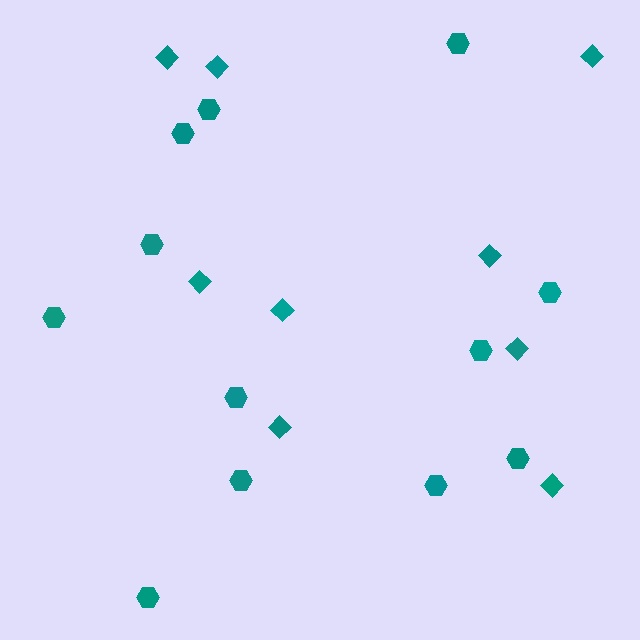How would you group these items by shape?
There are 2 groups: one group of hexagons (12) and one group of diamonds (9).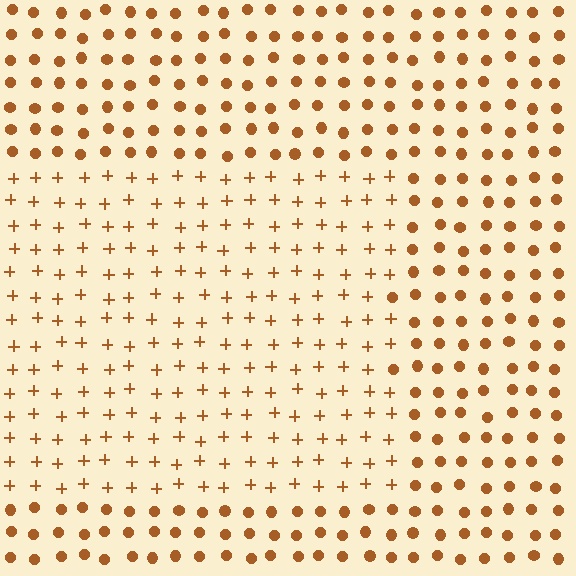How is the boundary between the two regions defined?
The boundary is defined by a change in element shape: plus signs inside vs. circles outside. All elements share the same color and spacing.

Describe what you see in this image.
The image is filled with small brown elements arranged in a uniform grid. A rectangle-shaped region contains plus signs, while the surrounding area contains circles. The boundary is defined purely by the change in element shape.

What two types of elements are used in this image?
The image uses plus signs inside the rectangle region and circles outside it.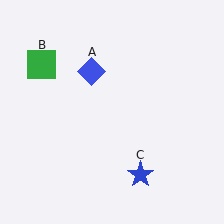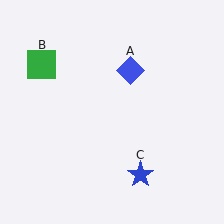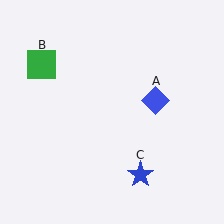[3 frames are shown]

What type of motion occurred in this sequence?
The blue diamond (object A) rotated clockwise around the center of the scene.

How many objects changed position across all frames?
1 object changed position: blue diamond (object A).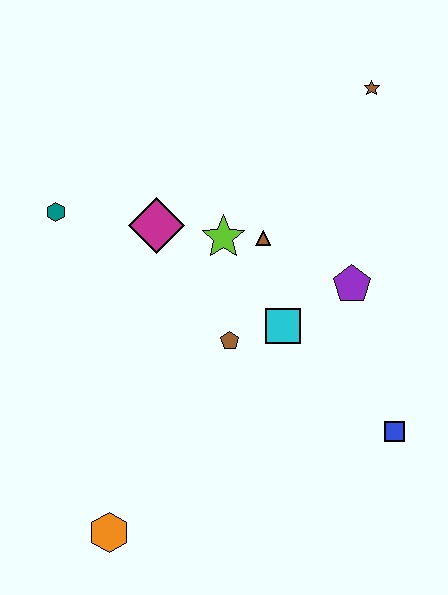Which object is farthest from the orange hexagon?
The brown star is farthest from the orange hexagon.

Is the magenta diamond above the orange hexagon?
Yes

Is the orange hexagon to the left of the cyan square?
Yes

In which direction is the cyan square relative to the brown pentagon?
The cyan square is to the right of the brown pentagon.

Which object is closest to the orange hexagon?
The brown pentagon is closest to the orange hexagon.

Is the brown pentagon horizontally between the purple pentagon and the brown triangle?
No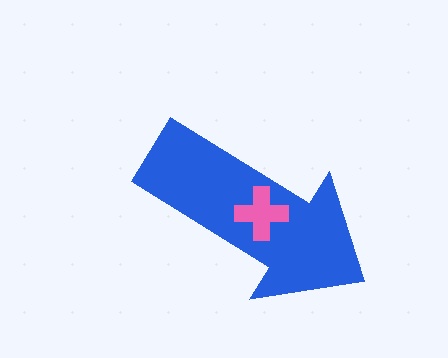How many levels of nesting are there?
2.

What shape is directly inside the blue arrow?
The pink cross.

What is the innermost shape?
The pink cross.